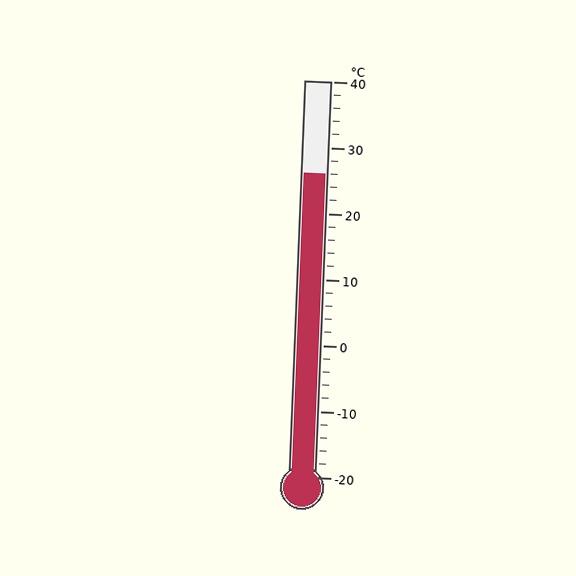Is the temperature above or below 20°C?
The temperature is above 20°C.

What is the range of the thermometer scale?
The thermometer scale ranges from -20°C to 40°C.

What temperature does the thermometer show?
The thermometer shows approximately 26°C.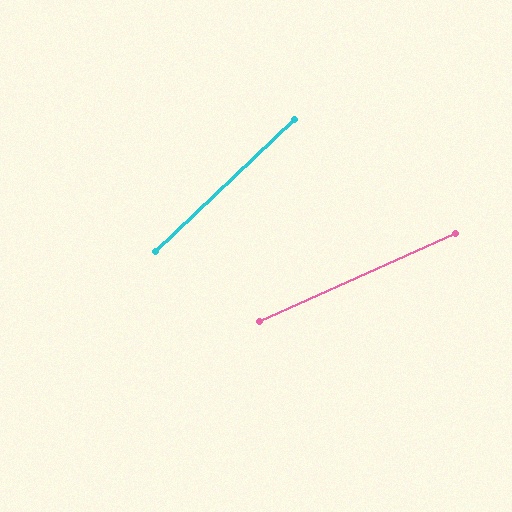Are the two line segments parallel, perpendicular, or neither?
Neither parallel nor perpendicular — they differ by about 20°.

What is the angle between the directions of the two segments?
Approximately 20 degrees.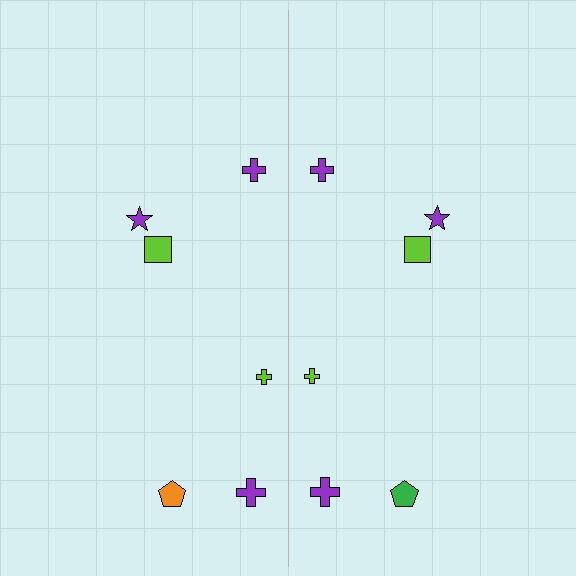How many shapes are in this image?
There are 12 shapes in this image.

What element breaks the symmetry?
The green pentagon on the right side breaks the symmetry — its mirror counterpart is orange.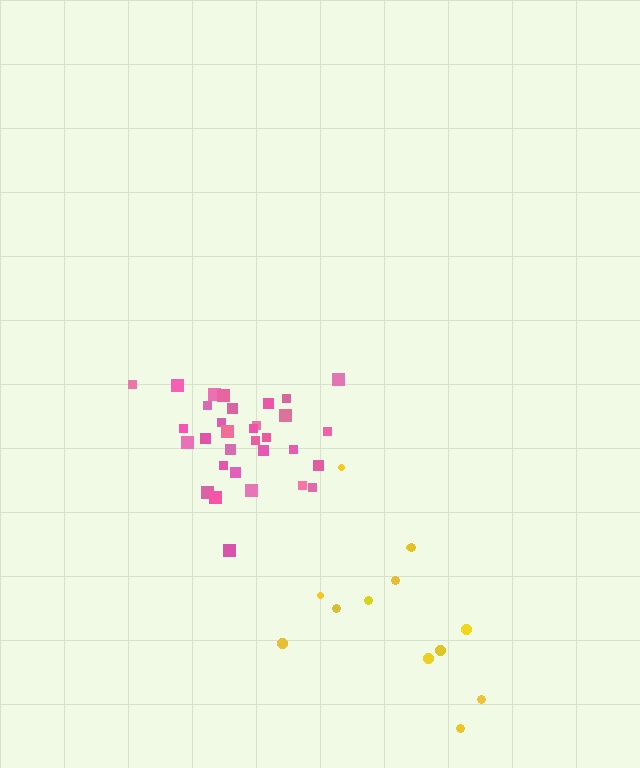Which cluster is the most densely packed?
Pink.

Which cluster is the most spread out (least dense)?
Yellow.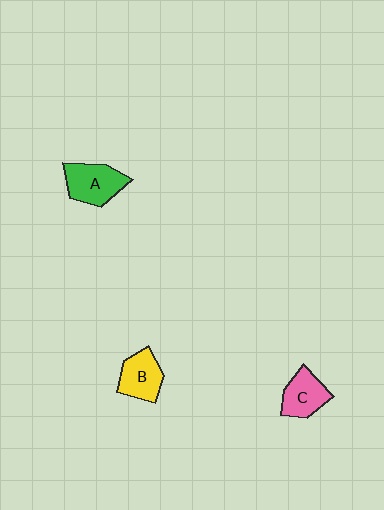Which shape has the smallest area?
Shape C (pink).